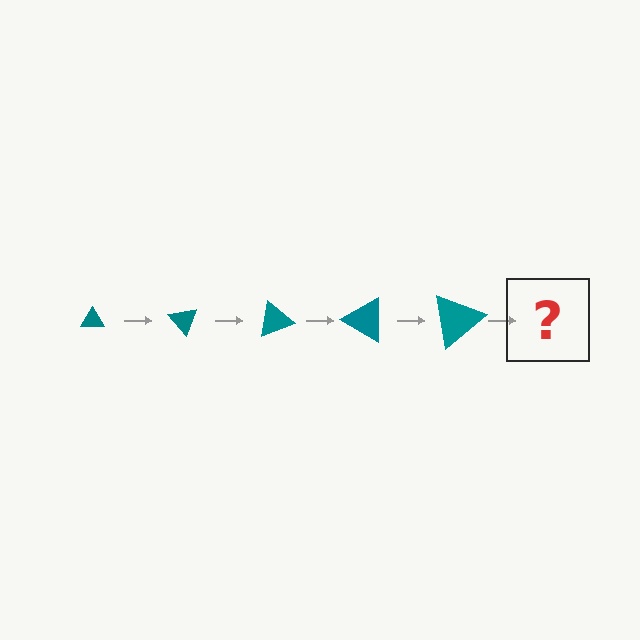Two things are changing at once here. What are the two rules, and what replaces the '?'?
The two rules are that the triangle grows larger each step and it rotates 50 degrees each step. The '?' should be a triangle, larger than the previous one and rotated 250 degrees from the start.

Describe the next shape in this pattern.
It should be a triangle, larger than the previous one and rotated 250 degrees from the start.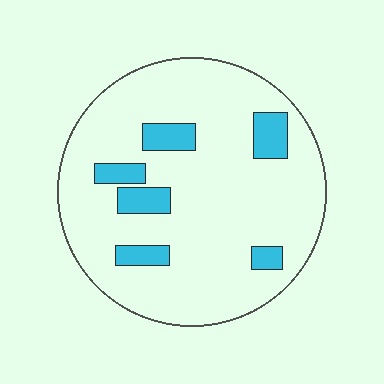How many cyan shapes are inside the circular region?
6.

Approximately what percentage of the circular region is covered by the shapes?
Approximately 15%.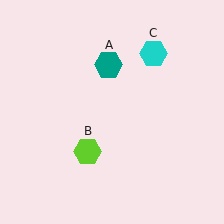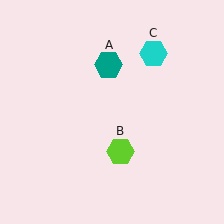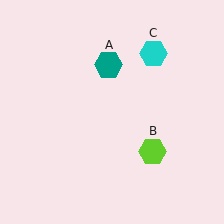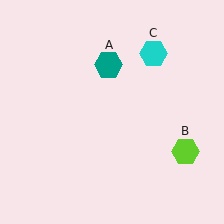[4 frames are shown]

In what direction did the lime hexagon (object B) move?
The lime hexagon (object B) moved right.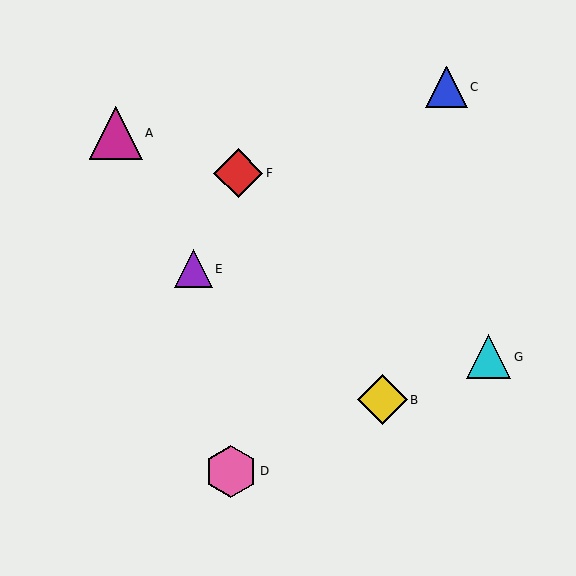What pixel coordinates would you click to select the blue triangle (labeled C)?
Click at (446, 87) to select the blue triangle C.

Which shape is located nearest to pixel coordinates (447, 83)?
The blue triangle (labeled C) at (446, 87) is nearest to that location.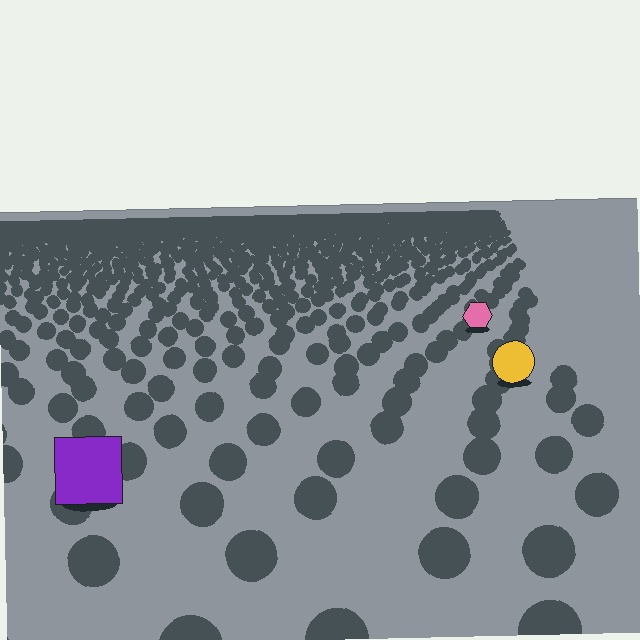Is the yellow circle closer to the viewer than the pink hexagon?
Yes. The yellow circle is closer — you can tell from the texture gradient: the ground texture is coarser near it.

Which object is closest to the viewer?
The purple square is closest. The texture marks near it are larger and more spread out.